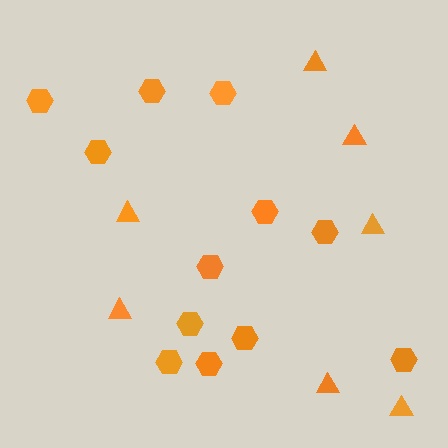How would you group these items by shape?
There are 2 groups: one group of triangles (7) and one group of hexagons (12).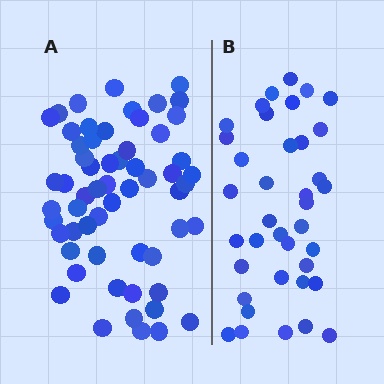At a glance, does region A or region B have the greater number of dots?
Region A (the left region) has more dots.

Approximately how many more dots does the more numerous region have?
Region A has approximately 20 more dots than region B.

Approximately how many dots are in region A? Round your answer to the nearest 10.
About 60 dots. (The exact count is 59, which rounds to 60.)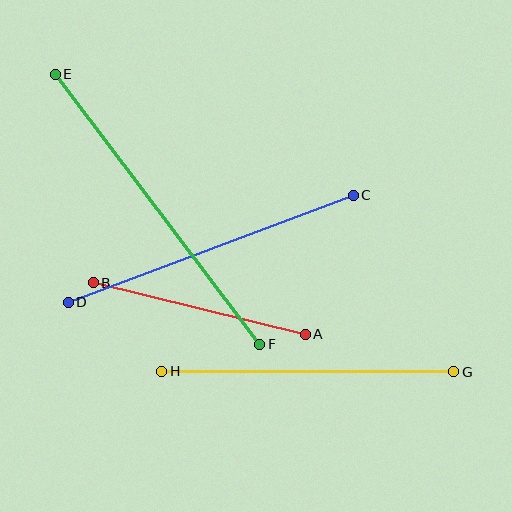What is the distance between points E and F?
The distance is approximately 339 pixels.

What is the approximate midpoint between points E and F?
The midpoint is at approximately (158, 209) pixels.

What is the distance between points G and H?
The distance is approximately 292 pixels.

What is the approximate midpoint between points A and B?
The midpoint is at approximately (199, 309) pixels.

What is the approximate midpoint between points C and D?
The midpoint is at approximately (211, 249) pixels.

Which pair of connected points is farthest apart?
Points E and F are farthest apart.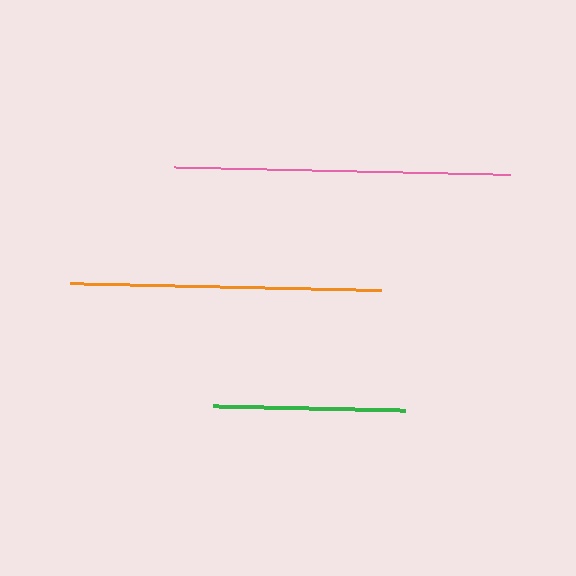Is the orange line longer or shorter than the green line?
The orange line is longer than the green line.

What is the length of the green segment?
The green segment is approximately 192 pixels long.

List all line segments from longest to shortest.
From longest to shortest: pink, orange, green.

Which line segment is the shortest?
The green line is the shortest at approximately 192 pixels.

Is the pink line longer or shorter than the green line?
The pink line is longer than the green line.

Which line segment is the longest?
The pink line is the longest at approximately 336 pixels.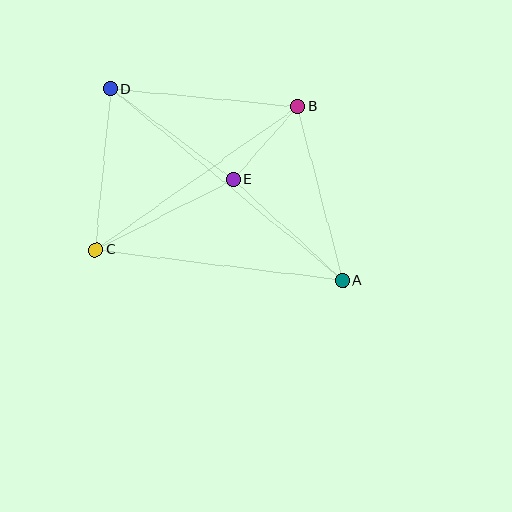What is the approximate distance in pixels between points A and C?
The distance between A and C is approximately 249 pixels.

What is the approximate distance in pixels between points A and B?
The distance between A and B is approximately 180 pixels.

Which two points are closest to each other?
Points B and E are closest to each other.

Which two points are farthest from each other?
Points A and D are farthest from each other.